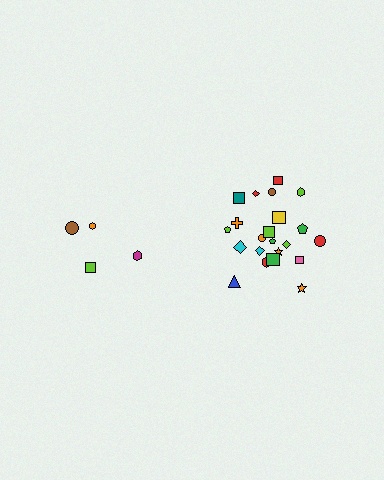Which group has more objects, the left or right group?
The right group.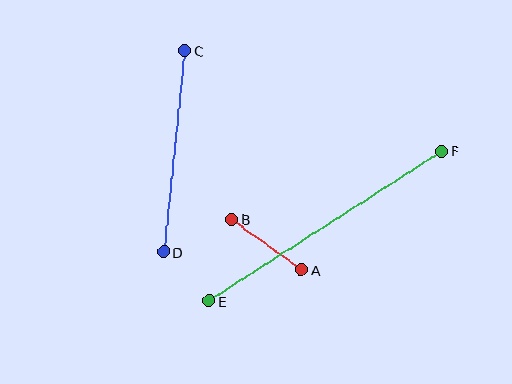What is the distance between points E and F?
The distance is approximately 277 pixels.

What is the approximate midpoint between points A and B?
The midpoint is at approximately (266, 245) pixels.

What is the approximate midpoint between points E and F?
The midpoint is at approximately (326, 226) pixels.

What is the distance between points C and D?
The distance is approximately 202 pixels.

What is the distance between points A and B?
The distance is approximately 86 pixels.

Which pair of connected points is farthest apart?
Points E and F are farthest apart.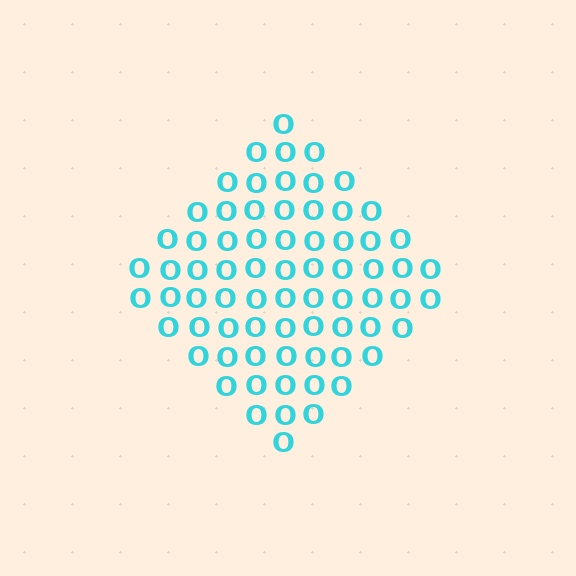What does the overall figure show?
The overall figure shows a diamond.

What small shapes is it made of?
It is made of small letter O's.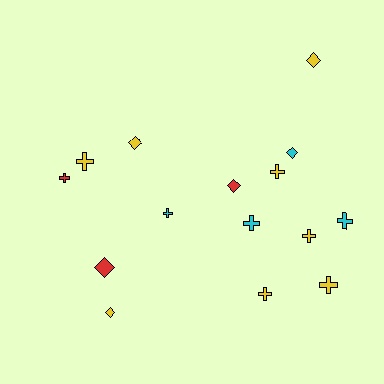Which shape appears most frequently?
Cross, with 9 objects.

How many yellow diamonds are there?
There are 3 yellow diamonds.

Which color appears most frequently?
Yellow, with 8 objects.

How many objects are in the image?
There are 15 objects.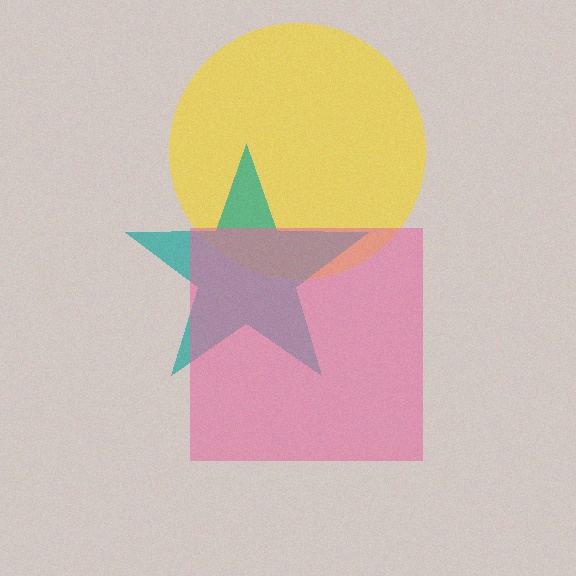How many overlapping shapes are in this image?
There are 3 overlapping shapes in the image.